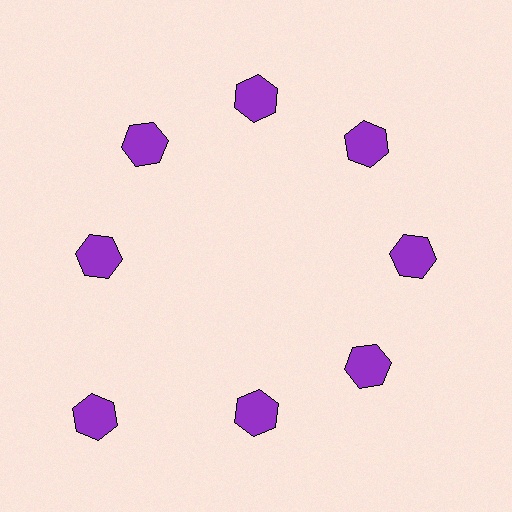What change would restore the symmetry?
The symmetry would be restored by moving it inward, back onto the ring so that all 8 hexagons sit at equal angles and equal distance from the center.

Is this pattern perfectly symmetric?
No. The 8 purple hexagons are arranged in a ring, but one element near the 8 o'clock position is pushed outward from the center, breaking the 8-fold rotational symmetry.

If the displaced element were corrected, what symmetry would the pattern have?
It would have 8-fold rotational symmetry — the pattern would map onto itself every 45 degrees.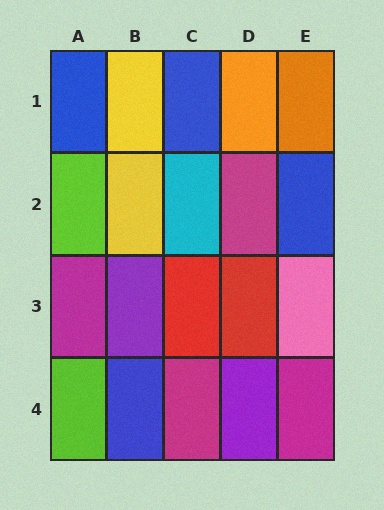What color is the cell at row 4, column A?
Lime.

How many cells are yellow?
2 cells are yellow.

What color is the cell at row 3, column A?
Magenta.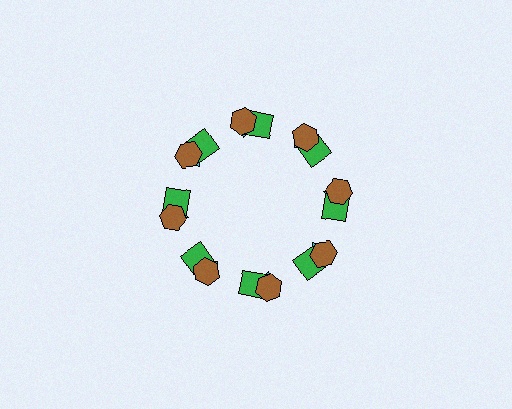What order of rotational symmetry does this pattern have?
This pattern has 8-fold rotational symmetry.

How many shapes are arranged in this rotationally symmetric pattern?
There are 24 shapes, arranged in 8 groups of 3.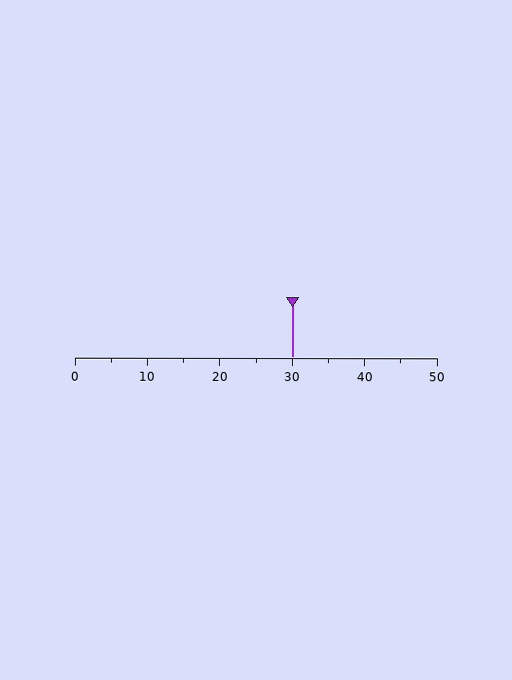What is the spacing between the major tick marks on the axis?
The major ticks are spaced 10 apart.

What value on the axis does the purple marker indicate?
The marker indicates approximately 30.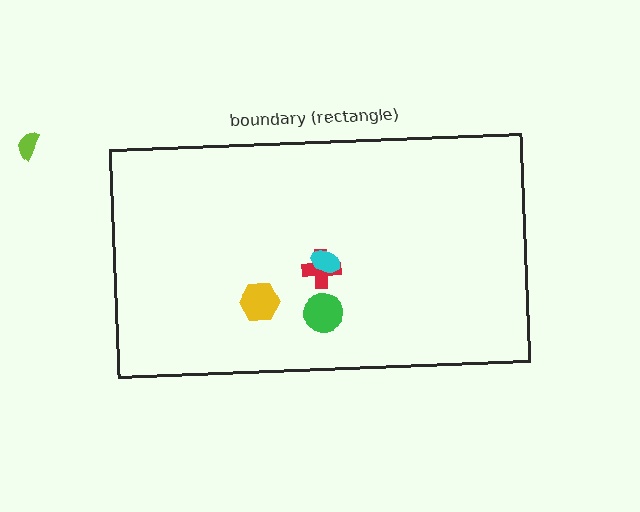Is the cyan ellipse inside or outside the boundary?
Inside.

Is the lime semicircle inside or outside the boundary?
Outside.